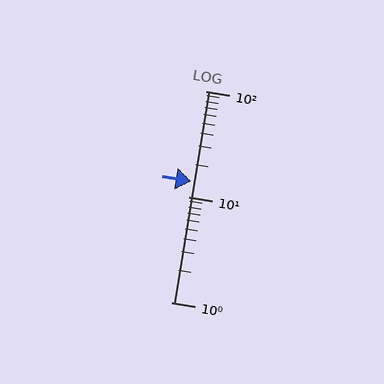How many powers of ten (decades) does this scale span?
The scale spans 2 decades, from 1 to 100.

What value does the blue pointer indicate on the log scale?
The pointer indicates approximately 14.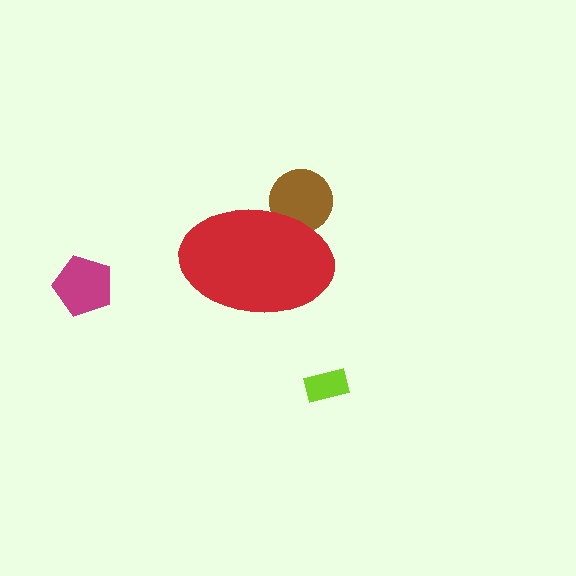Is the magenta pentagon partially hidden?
No, the magenta pentagon is fully visible.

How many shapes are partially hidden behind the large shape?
1 shape is partially hidden.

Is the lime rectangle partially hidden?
No, the lime rectangle is fully visible.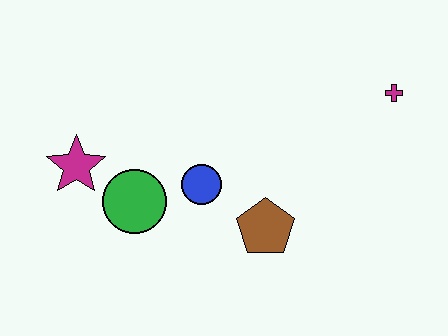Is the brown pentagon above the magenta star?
No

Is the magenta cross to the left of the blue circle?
No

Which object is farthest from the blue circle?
The magenta cross is farthest from the blue circle.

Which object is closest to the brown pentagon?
The blue circle is closest to the brown pentagon.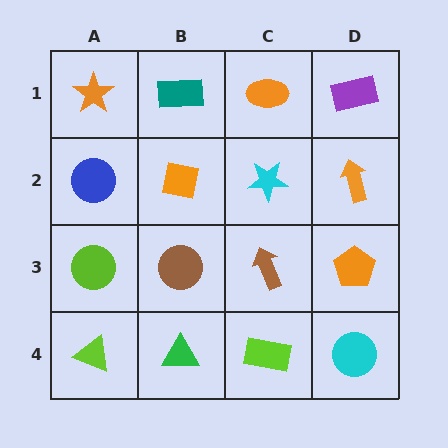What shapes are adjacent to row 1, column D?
An orange arrow (row 2, column D), an orange ellipse (row 1, column C).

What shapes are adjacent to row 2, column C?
An orange ellipse (row 1, column C), a brown arrow (row 3, column C), an orange square (row 2, column B), an orange arrow (row 2, column D).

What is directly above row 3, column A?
A blue circle.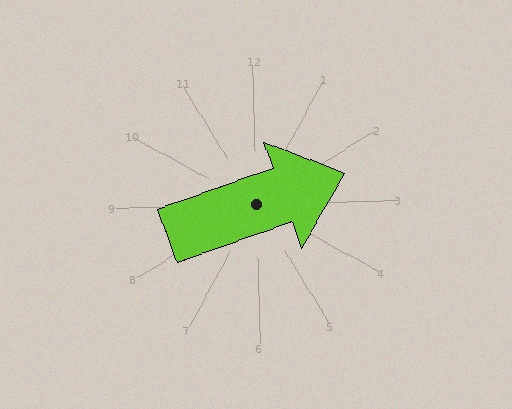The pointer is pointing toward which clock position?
Roughly 2 o'clock.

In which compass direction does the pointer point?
East.